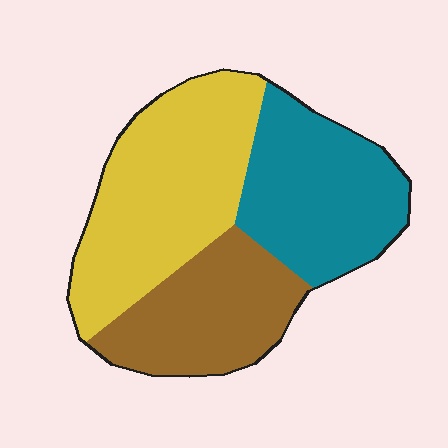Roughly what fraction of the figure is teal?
Teal covers roughly 30% of the figure.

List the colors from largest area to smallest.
From largest to smallest: yellow, teal, brown.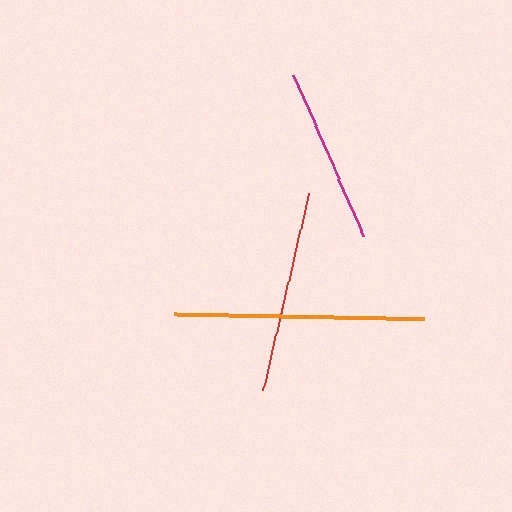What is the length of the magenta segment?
The magenta segment is approximately 176 pixels long.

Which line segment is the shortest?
The magenta line is the shortest at approximately 176 pixels.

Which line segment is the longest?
The orange line is the longest at approximately 250 pixels.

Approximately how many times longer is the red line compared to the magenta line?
The red line is approximately 1.2 times the length of the magenta line.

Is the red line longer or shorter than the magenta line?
The red line is longer than the magenta line.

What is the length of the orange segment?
The orange segment is approximately 250 pixels long.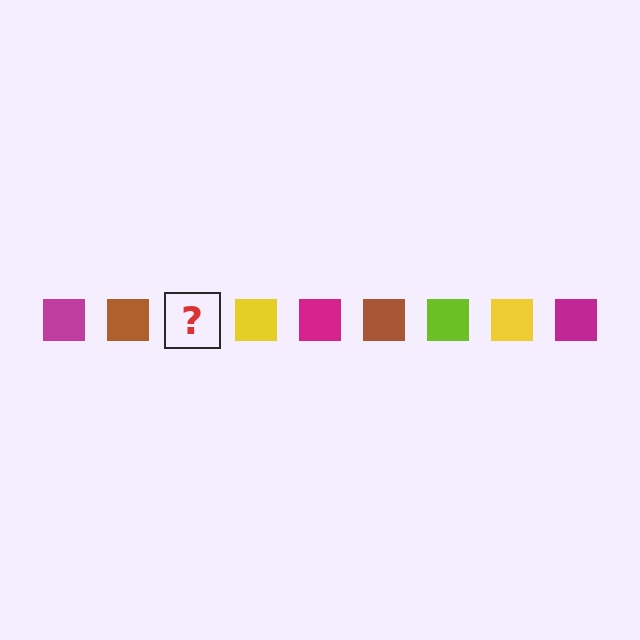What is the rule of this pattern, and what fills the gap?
The rule is that the pattern cycles through magenta, brown, lime, yellow squares. The gap should be filled with a lime square.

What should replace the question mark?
The question mark should be replaced with a lime square.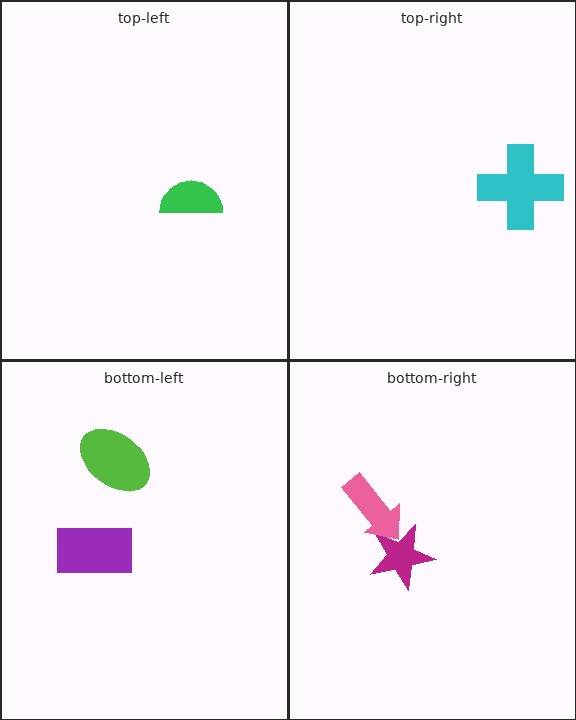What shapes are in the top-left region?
The green semicircle.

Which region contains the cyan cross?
The top-right region.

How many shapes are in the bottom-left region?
2.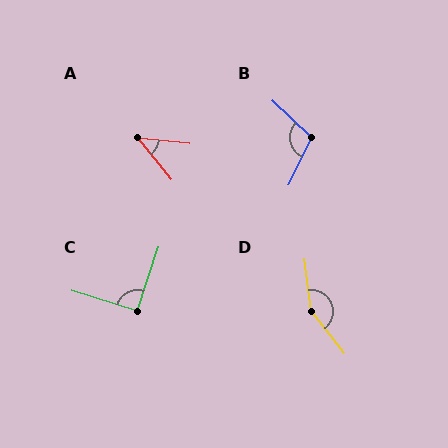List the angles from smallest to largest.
A (45°), C (90°), B (107°), D (149°).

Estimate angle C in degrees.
Approximately 90 degrees.